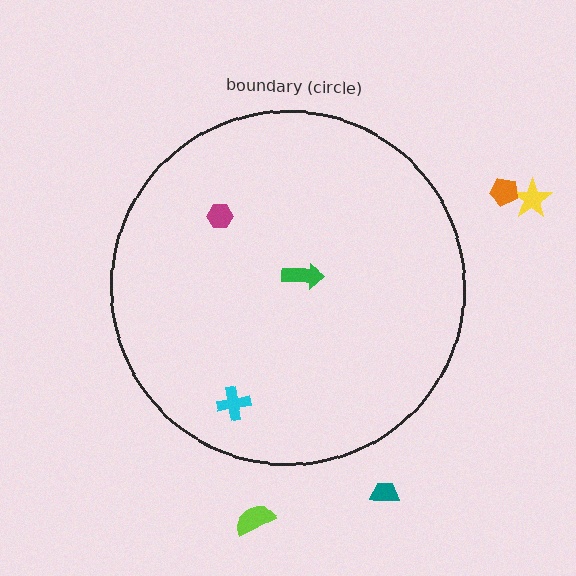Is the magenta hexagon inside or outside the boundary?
Inside.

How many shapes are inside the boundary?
3 inside, 4 outside.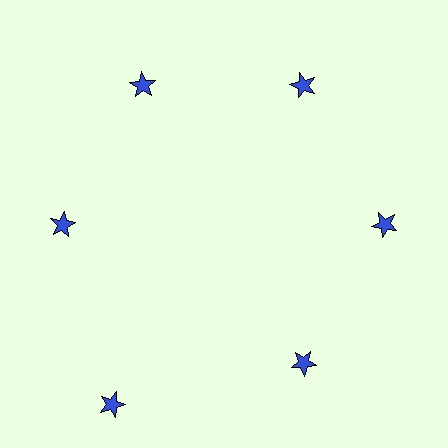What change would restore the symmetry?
The symmetry would be restored by moving it inward, back onto the ring so that all 6 stars sit at equal angles and equal distance from the center.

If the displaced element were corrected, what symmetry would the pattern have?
It would have 6-fold rotational symmetry — the pattern would map onto itself every 60 degrees.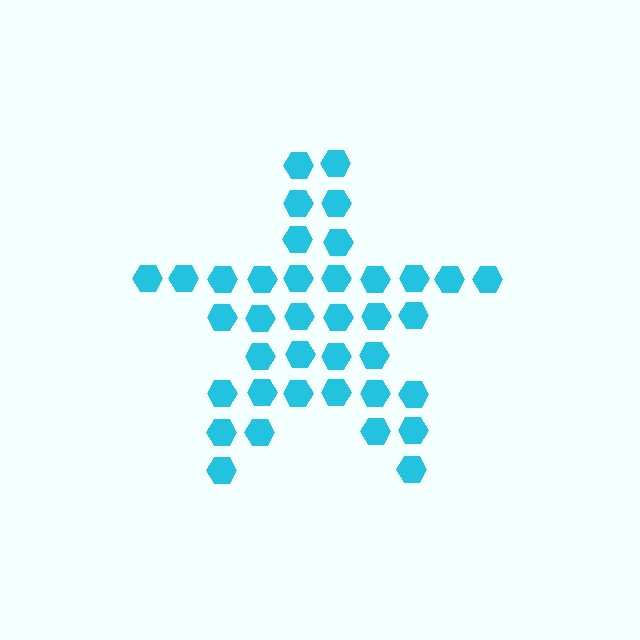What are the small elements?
The small elements are hexagons.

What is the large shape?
The large shape is a star.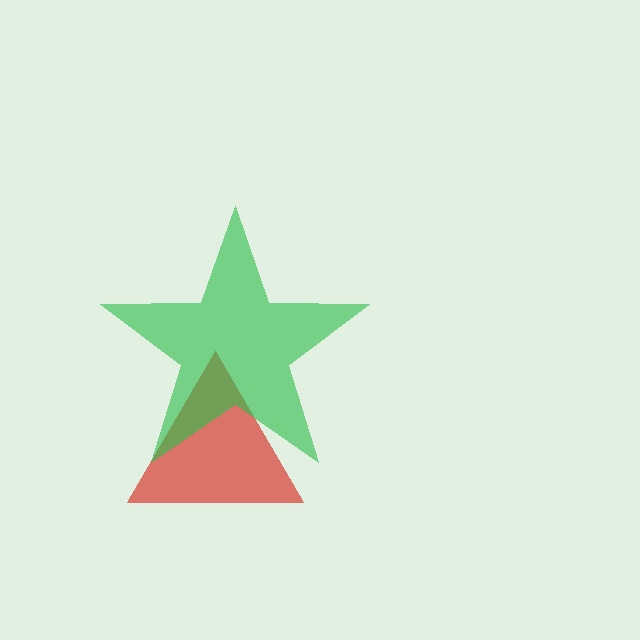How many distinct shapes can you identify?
There are 2 distinct shapes: a red triangle, a green star.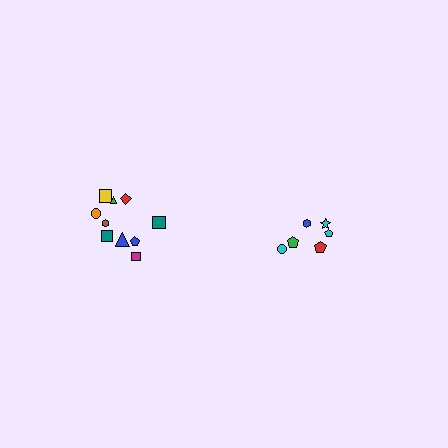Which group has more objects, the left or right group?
The left group.